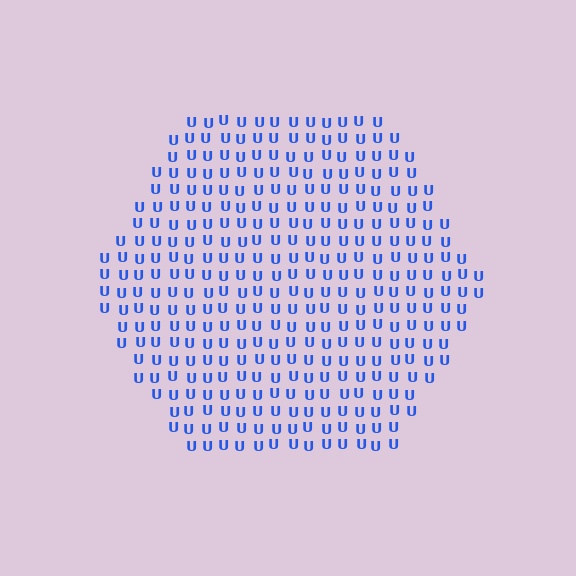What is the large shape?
The large shape is a hexagon.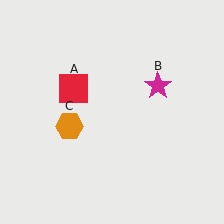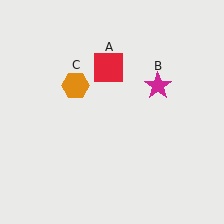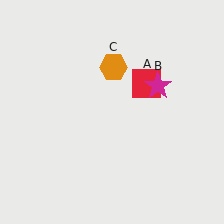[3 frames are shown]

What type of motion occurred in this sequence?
The red square (object A), orange hexagon (object C) rotated clockwise around the center of the scene.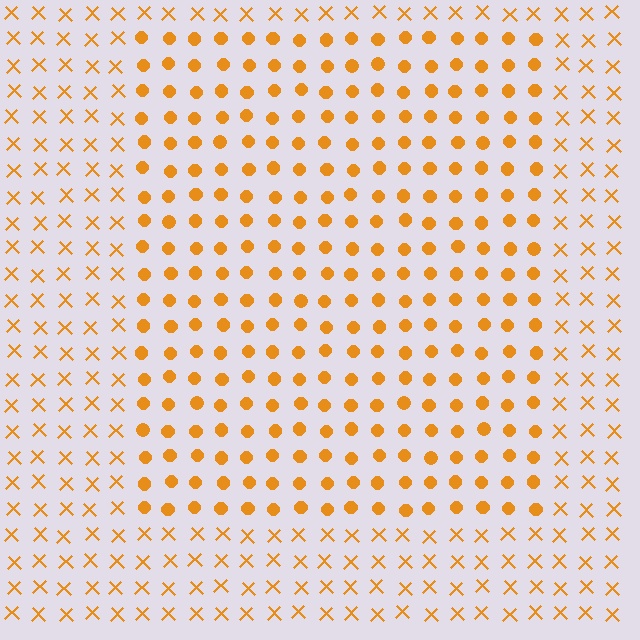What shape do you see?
I see a rectangle.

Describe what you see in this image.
The image is filled with small orange elements arranged in a uniform grid. A rectangle-shaped region contains circles, while the surrounding area contains X marks. The boundary is defined purely by the change in element shape.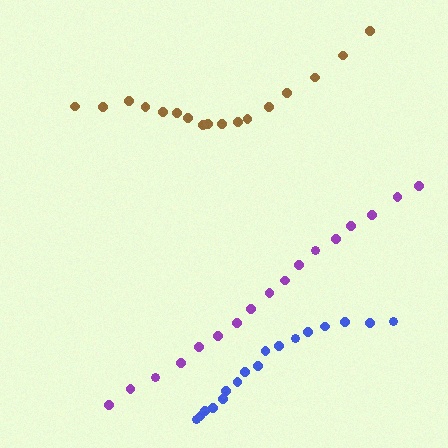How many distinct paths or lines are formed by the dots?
There are 3 distinct paths.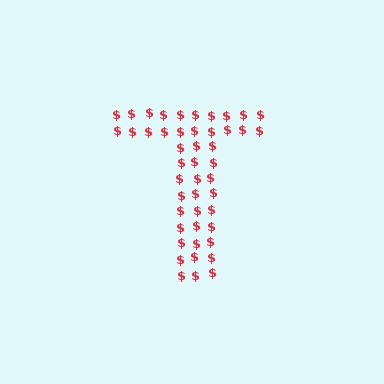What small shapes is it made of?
It is made of small dollar signs.